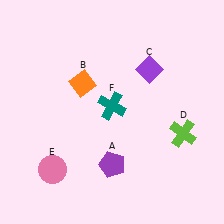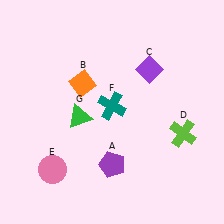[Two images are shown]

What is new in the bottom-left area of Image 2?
A green triangle (G) was added in the bottom-left area of Image 2.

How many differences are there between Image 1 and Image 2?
There is 1 difference between the two images.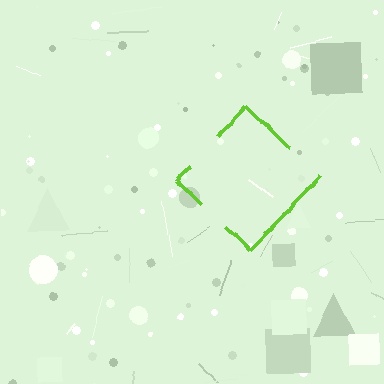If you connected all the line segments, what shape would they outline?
They would outline a diamond.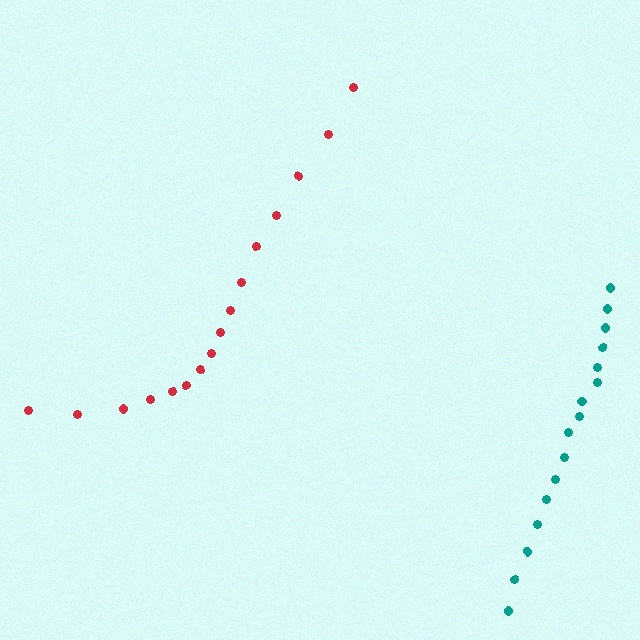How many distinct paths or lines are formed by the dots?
There are 2 distinct paths.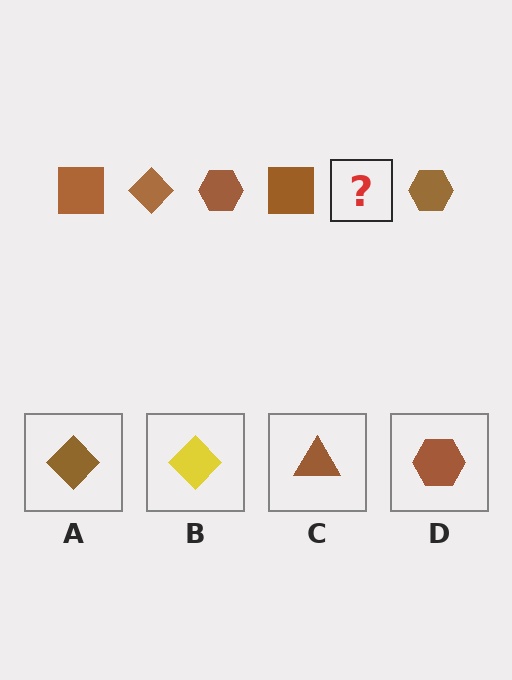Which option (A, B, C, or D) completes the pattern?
A.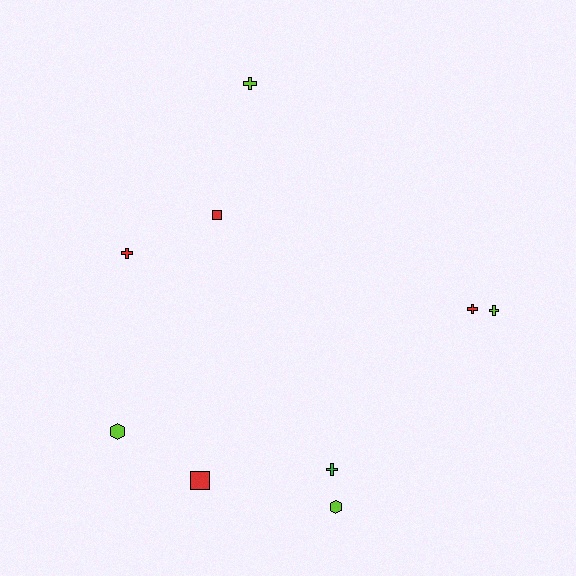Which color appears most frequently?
Red, with 4 objects.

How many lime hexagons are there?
There are 2 lime hexagons.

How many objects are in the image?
There are 9 objects.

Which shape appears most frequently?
Cross, with 5 objects.